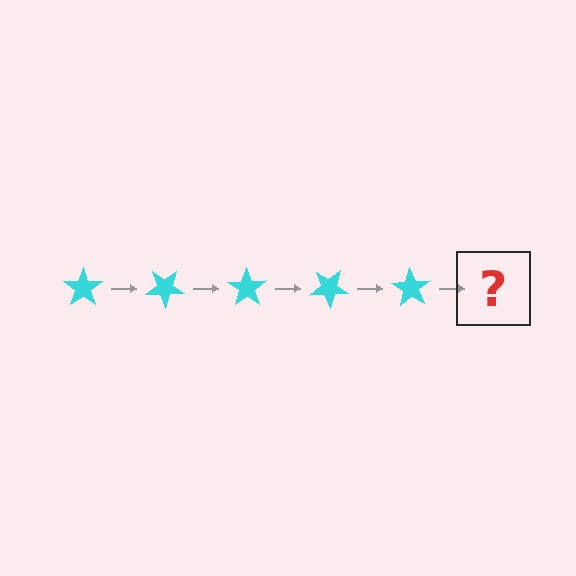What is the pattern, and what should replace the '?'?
The pattern is that the star rotates 35 degrees each step. The '?' should be a cyan star rotated 175 degrees.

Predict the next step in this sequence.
The next step is a cyan star rotated 175 degrees.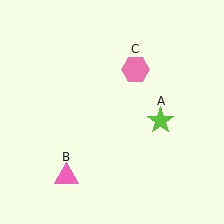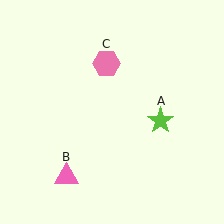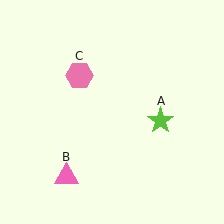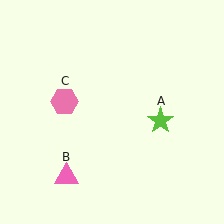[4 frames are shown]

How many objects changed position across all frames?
1 object changed position: pink hexagon (object C).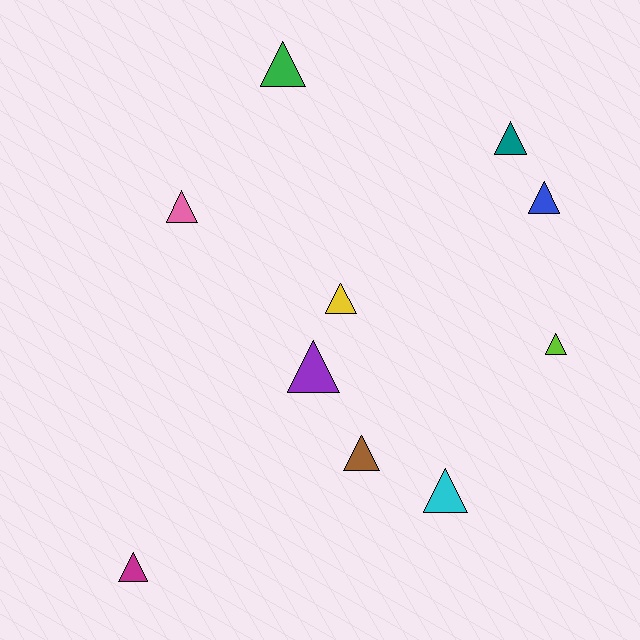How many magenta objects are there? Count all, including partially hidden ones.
There is 1 magenta object.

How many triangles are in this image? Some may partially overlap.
There are 10 triangles.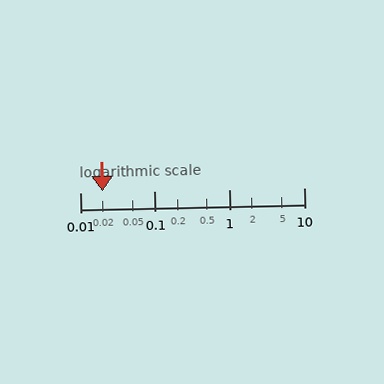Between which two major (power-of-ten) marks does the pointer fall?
The pointer is between 0.01 and 0.1.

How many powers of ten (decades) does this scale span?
The scale spans 3 decades, from 0.01 to 10.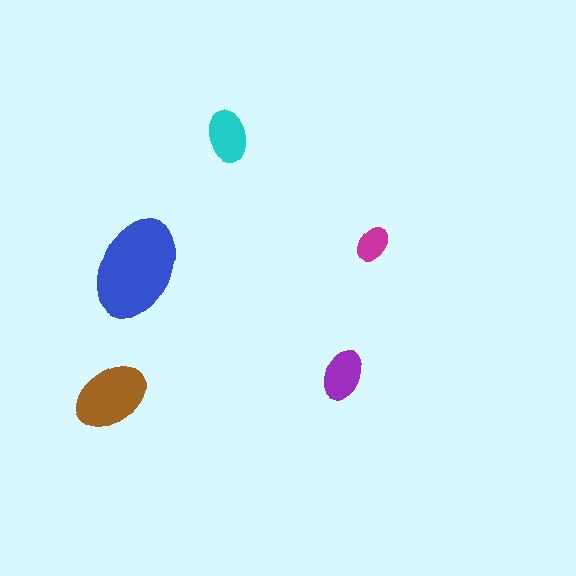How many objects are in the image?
There are 5 objects in the image.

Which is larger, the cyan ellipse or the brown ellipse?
The brown one.